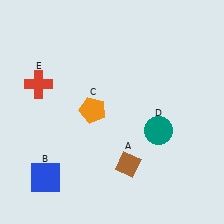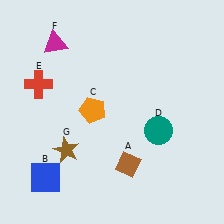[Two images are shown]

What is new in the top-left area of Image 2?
A magenta triangle (F) was added in the top-left area of Image 2.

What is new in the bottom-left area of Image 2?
A brown star (G) was added in the bottom-left area of Image 2.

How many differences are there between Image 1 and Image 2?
There are 2 differences between the two images.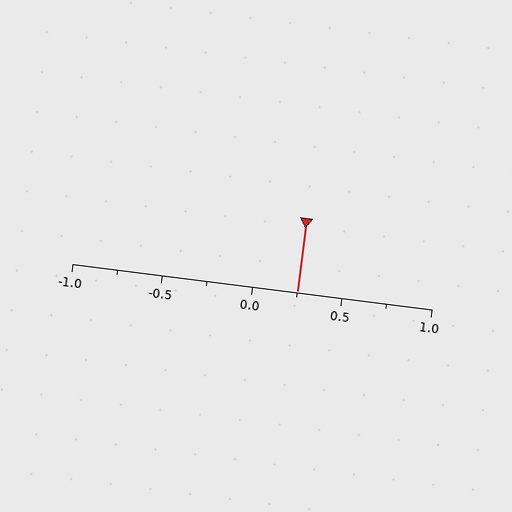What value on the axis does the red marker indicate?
The marker indicates approximately 0.25.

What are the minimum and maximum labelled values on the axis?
The axis runs from -1.0 to 1.0.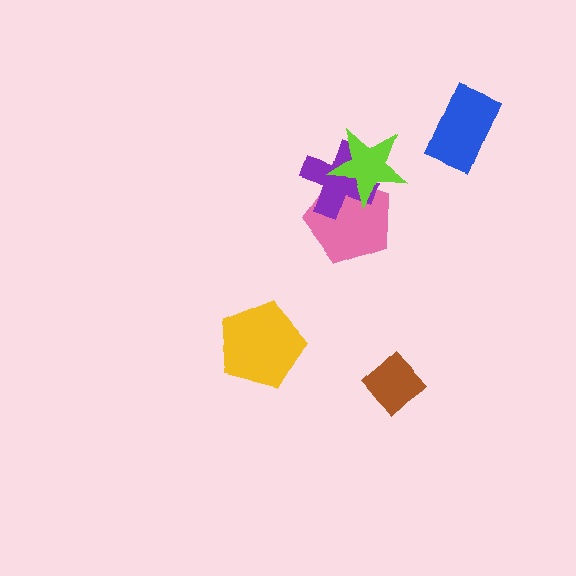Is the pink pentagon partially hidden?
Yes, it is partially covered by another shape.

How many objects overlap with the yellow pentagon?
0 objects overlap with the yellow pentagon.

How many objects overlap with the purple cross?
2 objects overlap with the purple cross.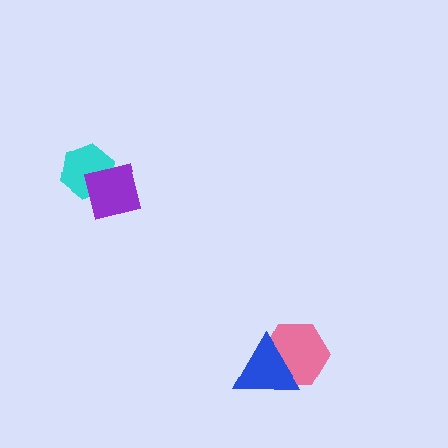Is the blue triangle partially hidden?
No, no other shape covers it.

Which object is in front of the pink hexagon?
The blue triangle is in front of the pink hexagon.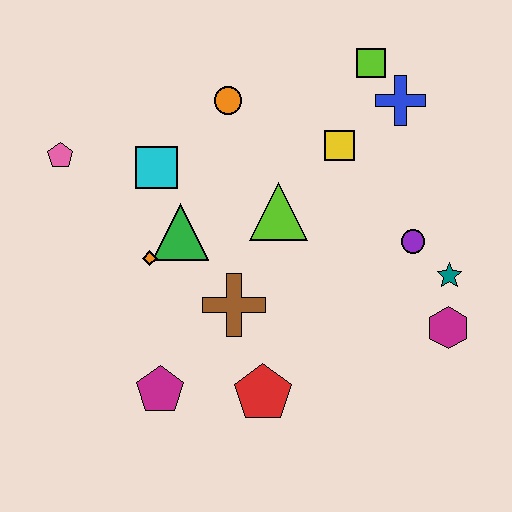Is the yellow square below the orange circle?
Yes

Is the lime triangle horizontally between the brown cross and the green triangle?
No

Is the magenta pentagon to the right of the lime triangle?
No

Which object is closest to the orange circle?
The cyan square is closest to the orange circle.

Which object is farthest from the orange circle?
The magenta hexagon is farthest from the orange circle.